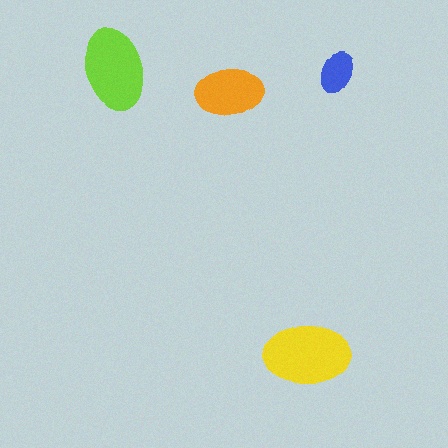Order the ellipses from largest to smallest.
the yellow one, the lime one, the orange one, the blue one.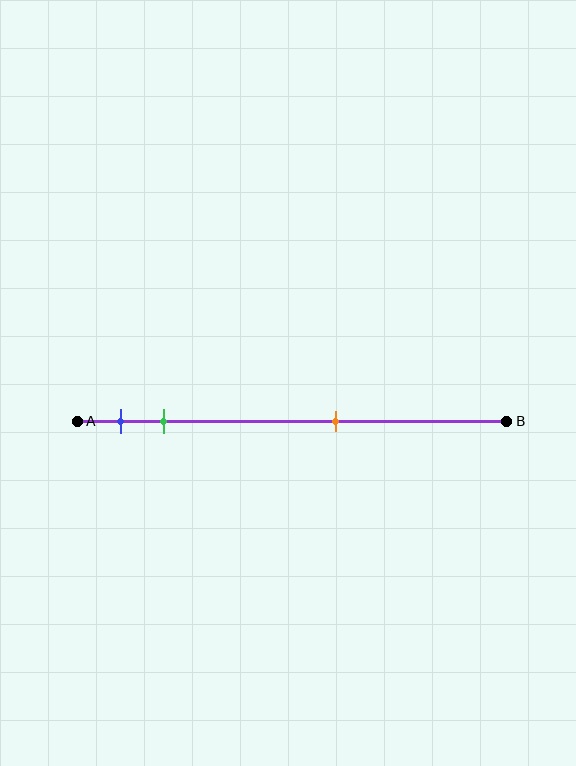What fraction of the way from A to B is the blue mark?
The blue mark is approximately 10% (0.1) of the way from A to B.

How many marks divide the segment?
There are 3 marks dividing the segment.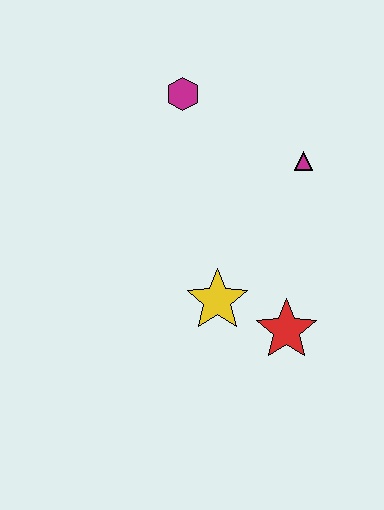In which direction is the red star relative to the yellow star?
The red star is to the right of the yellow star.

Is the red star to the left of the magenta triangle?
Yes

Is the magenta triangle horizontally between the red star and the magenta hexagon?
No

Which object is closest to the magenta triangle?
The magenta hexagon is closest to the magenta triangle.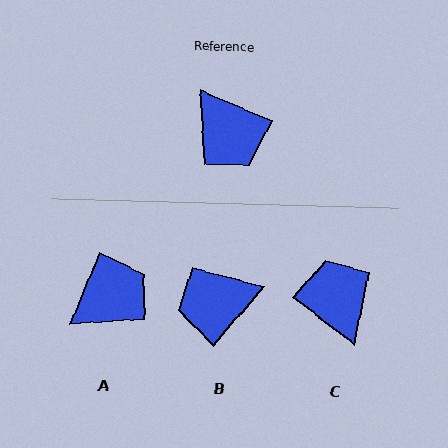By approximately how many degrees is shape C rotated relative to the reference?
Approximately 166 degrees counter-clockwise.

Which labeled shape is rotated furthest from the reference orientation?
C, about 166 degrees away.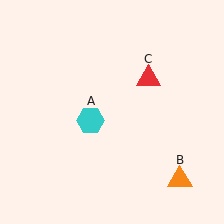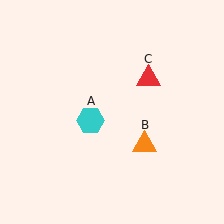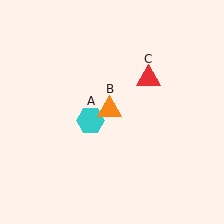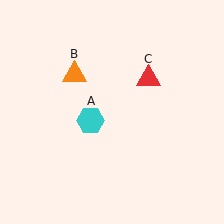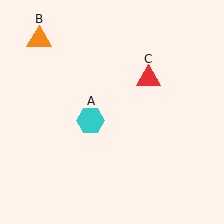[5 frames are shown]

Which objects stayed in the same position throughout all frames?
Cyan hexagon (object A) and red triangle (object C) remained stationary.